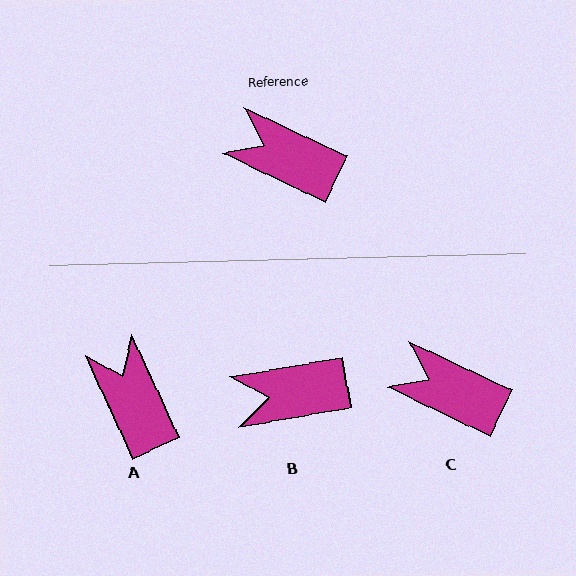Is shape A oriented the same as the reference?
No, it is off by about 40 degrees.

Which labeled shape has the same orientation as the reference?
C.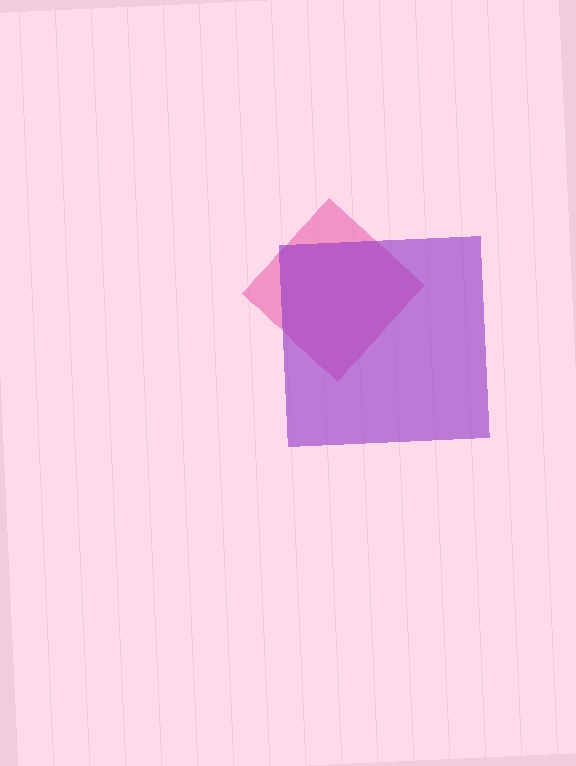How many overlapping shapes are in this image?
There are 2 overlapping shapes in the image.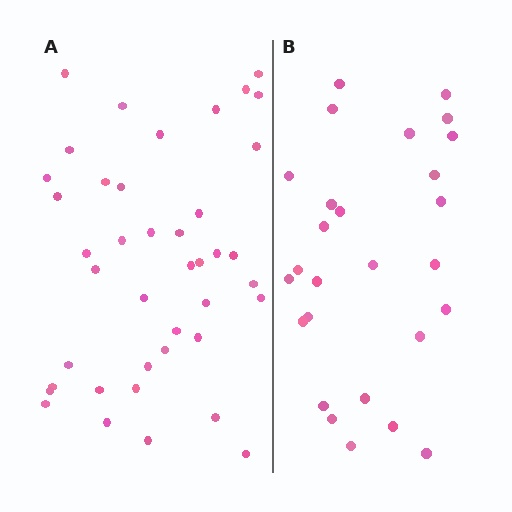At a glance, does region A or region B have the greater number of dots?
Region A (the left region) has more dots.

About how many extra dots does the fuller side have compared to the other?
Region A has approximately 15 more dots than region B.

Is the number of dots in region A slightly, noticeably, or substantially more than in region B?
Region A has substantially more. The ratio is roughly 1.5 to 1.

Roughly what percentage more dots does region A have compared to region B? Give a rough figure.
About 50% more.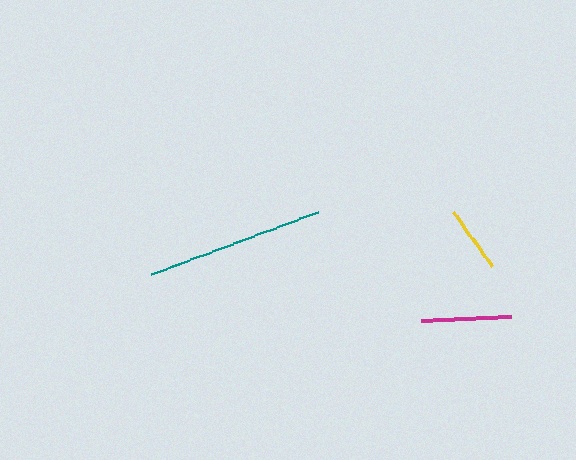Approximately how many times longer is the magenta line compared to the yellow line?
The magenta line is approximately 1.4 times the length of the yellow line.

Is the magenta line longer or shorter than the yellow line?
The magenta line is longer than the yellow line.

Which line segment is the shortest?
The yellow line is the shortest at approximately 65 pixels.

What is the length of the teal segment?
The teal segment is approximately 178 pixels long.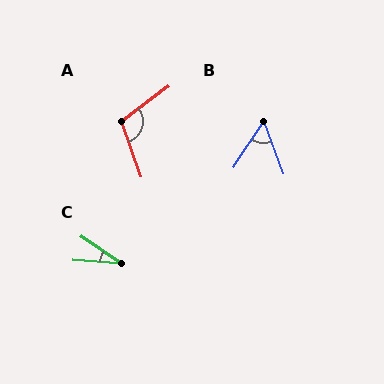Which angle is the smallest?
C, at approximately 30 degrees.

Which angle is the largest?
A, at approximately 108 degrees.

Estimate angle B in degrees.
Approximately 53 degrees.